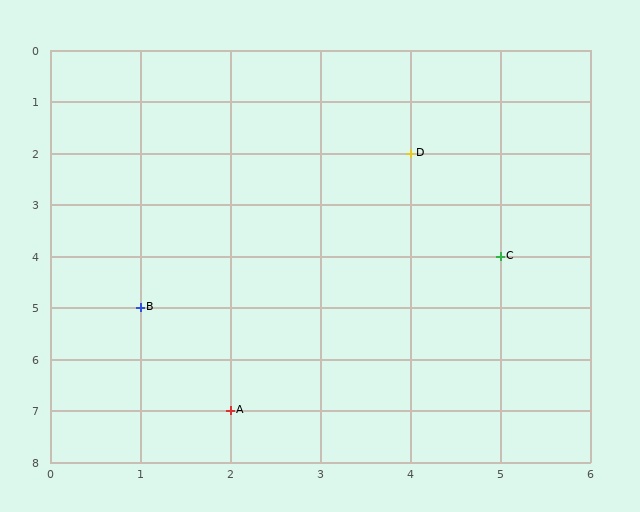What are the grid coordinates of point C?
Point C is at grid coordinates (5, 4).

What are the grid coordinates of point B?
Point B is at grid coordinates (1, 5).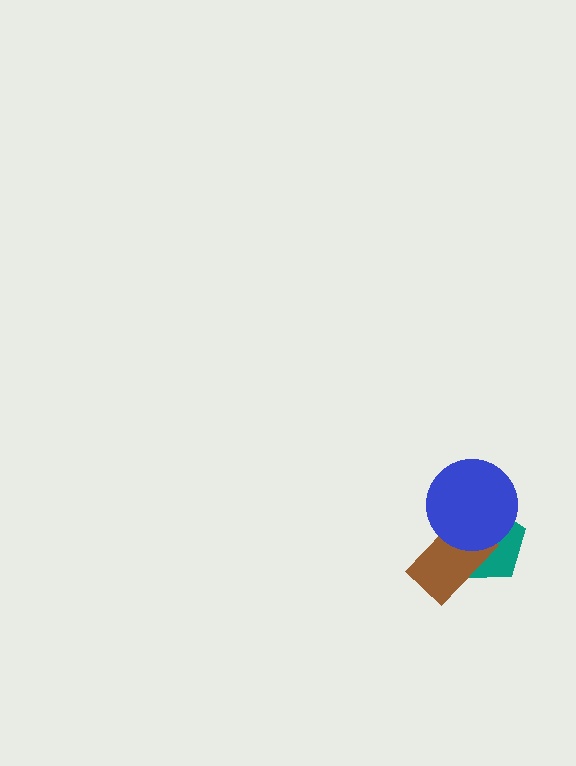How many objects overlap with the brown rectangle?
2 objects overlap with the brown rectangle.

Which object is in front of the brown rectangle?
The blue circle is in front of the brown rectangle.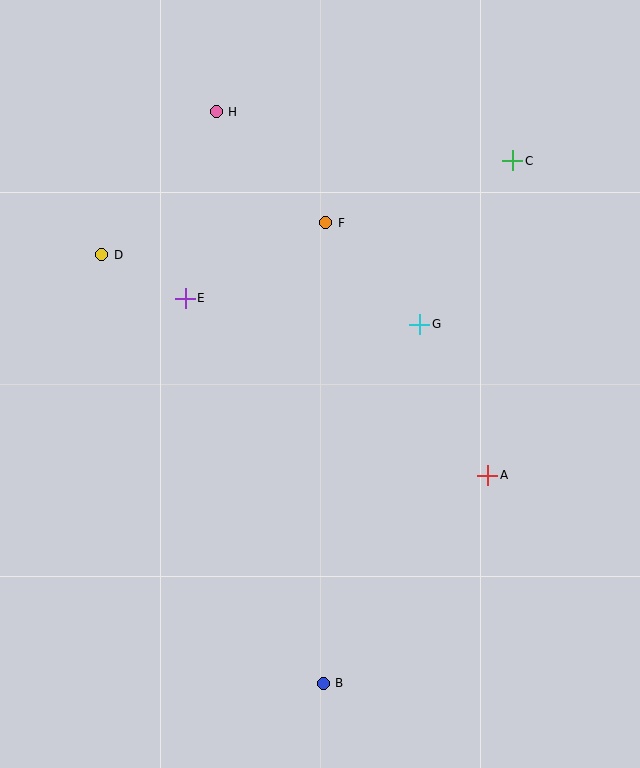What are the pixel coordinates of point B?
Point B is at (323, 684).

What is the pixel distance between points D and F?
The distance between D and F is 226 pixels.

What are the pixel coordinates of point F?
Point F is at (326, 223).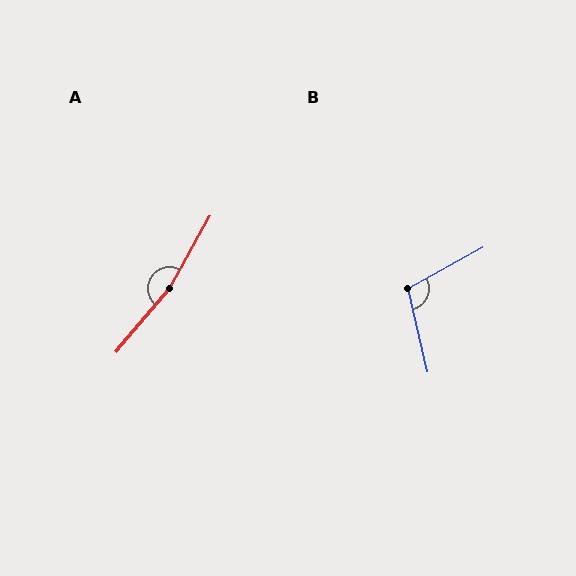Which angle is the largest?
A, at approximately 169 degrees.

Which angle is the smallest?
B, at approximately 105 degrees.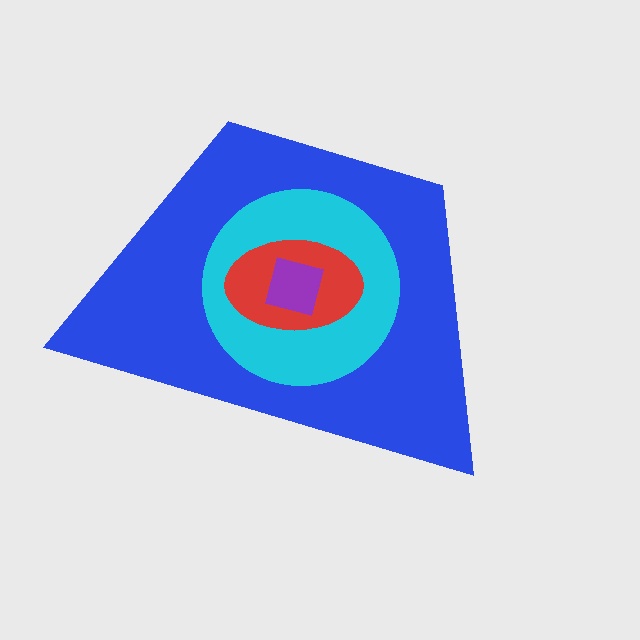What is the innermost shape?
The purple square.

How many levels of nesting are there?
4.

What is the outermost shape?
The blue trapezoid.